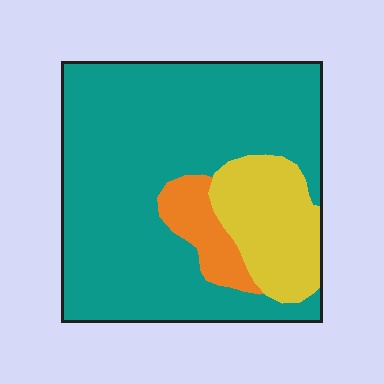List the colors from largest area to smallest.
From largest to smallest: teal, yellow, orange.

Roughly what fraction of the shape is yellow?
Yellow covers about 20% of the shape.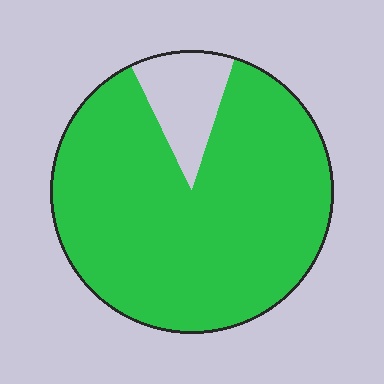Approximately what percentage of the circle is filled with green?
Approximately 90%.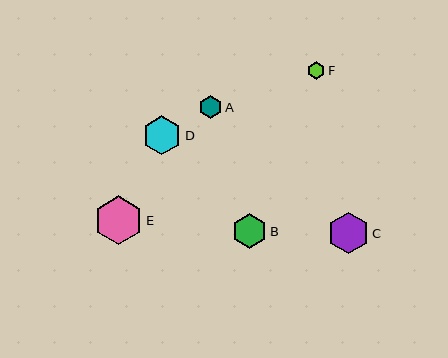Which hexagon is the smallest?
Hexagon F is the smallest with a size of approximately 17 pixels.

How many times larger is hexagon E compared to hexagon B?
Hexagon E is approximately 1.4 times the size of hexagon B.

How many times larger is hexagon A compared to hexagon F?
Hexagon A is approximately 1.3 times the size of hexagon F.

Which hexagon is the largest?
Hexagon E is the largest with a size of approximately 49 pixels.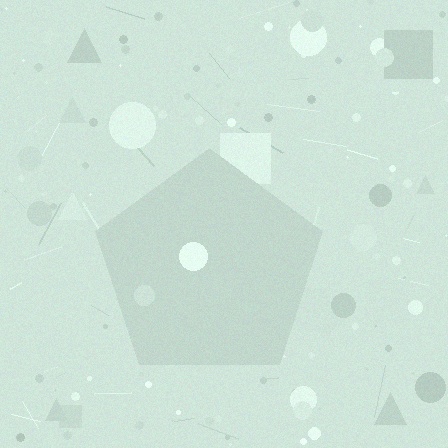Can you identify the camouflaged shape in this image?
The camouflaged shape is a pentagon.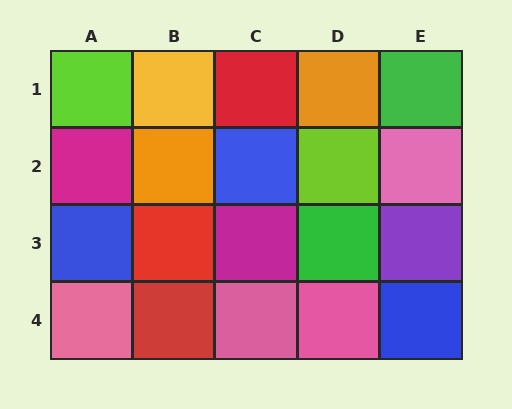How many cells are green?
2 cells are green.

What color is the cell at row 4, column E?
Blue.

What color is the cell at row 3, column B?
Red.